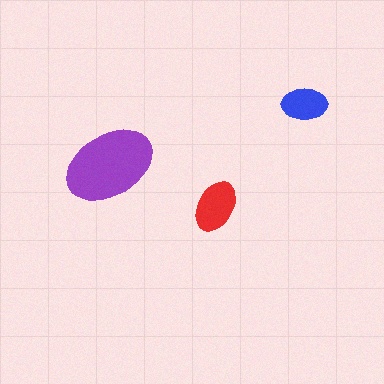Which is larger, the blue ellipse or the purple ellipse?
The purple one.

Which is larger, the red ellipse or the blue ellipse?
The red one.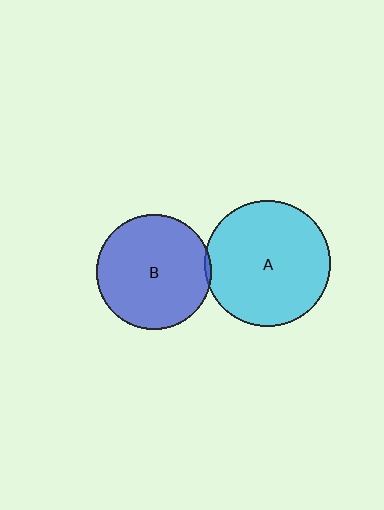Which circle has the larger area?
Circle A (cyan).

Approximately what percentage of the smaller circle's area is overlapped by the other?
Approximately 5%.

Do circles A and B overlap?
Yes.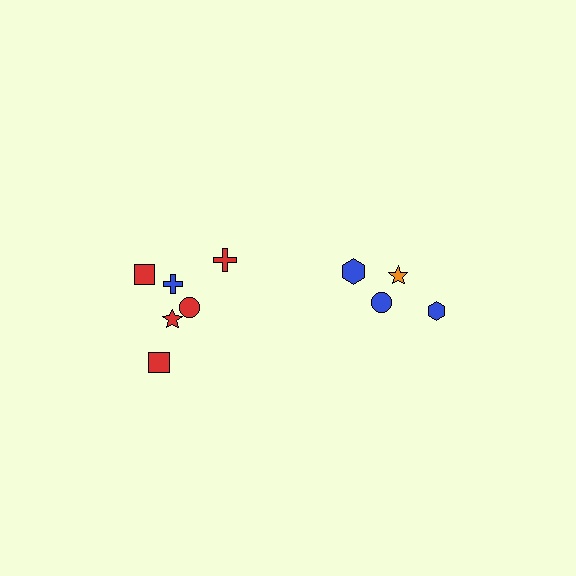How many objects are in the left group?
There are 6 objects.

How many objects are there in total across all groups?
There are 10 objects.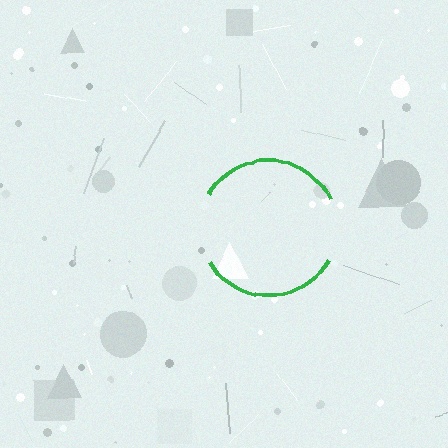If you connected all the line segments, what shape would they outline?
They would outline a circle.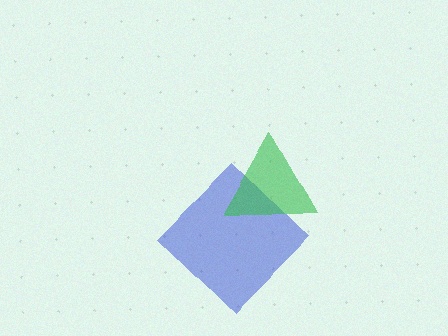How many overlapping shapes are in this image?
There are 2 overlapping shapes in the image.